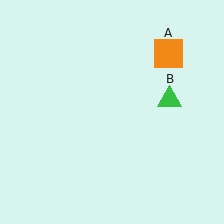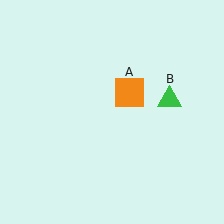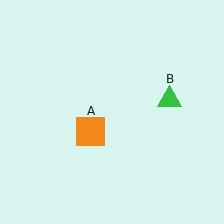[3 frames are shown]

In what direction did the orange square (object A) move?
The orange square (object A) moved down and to the left.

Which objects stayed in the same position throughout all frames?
Green triangle (object B) remained stationary.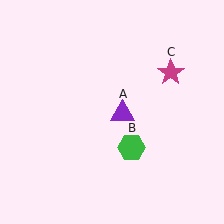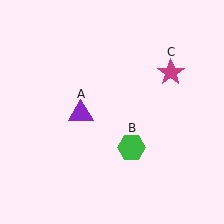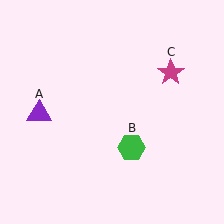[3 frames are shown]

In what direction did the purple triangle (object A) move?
The purple triangle (object A) moved left.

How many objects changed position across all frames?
1 object changed position: purple triangle (object A).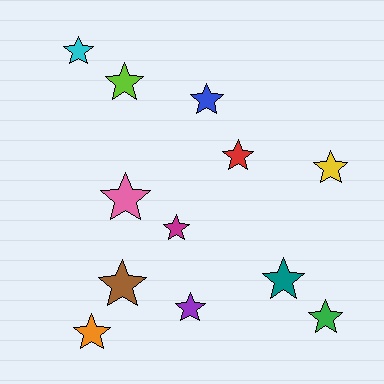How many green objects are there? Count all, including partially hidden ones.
There is 1 green object.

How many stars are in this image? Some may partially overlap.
There are 12 stars.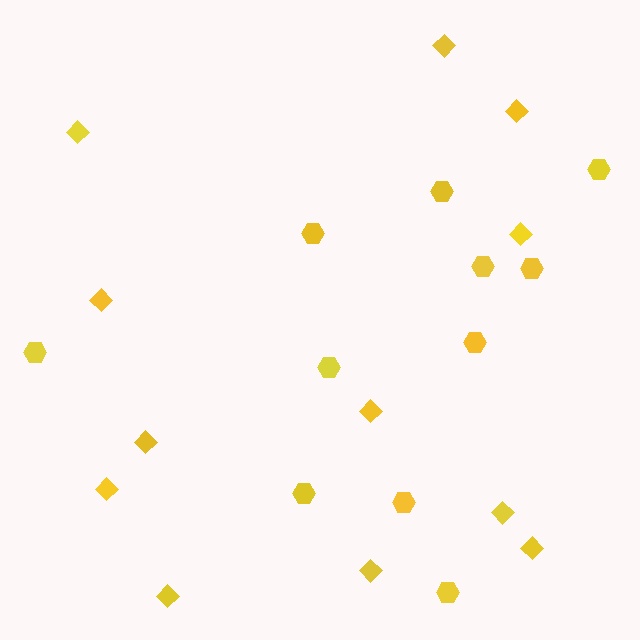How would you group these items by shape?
There are 2 groups: one group of diamonds (12) and one group of hexagons (11).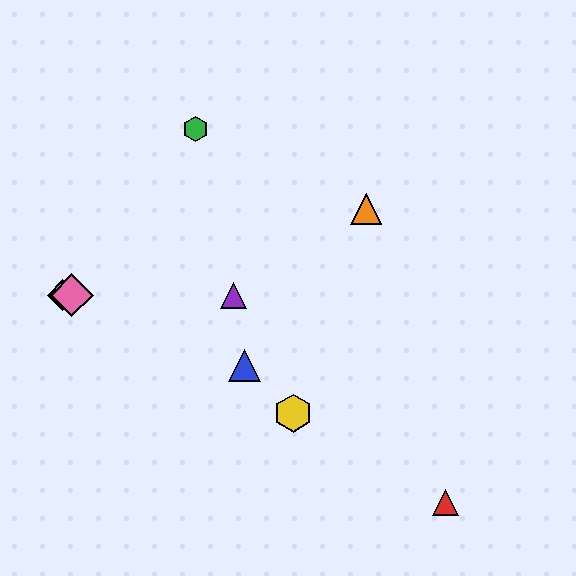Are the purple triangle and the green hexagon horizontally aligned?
No, the purple triangle is at y≈295 and the green hexagon is at y≈129.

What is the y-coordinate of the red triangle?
The red triangle is at y≈503.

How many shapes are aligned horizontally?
3 shapes (the purple triangle, the cyan diamond, the pink diamond) are aligned horizontally.